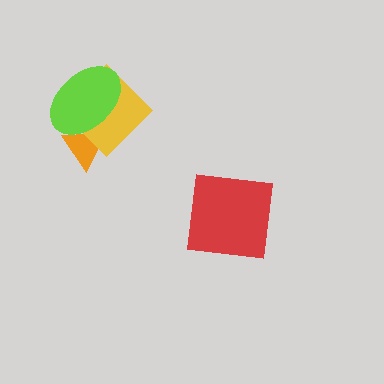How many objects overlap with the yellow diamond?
2 objects overlap with the yellow diamond.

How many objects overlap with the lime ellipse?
2 objects overlap with the lime ellipse.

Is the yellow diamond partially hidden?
Yes, it is partially covered by another shape.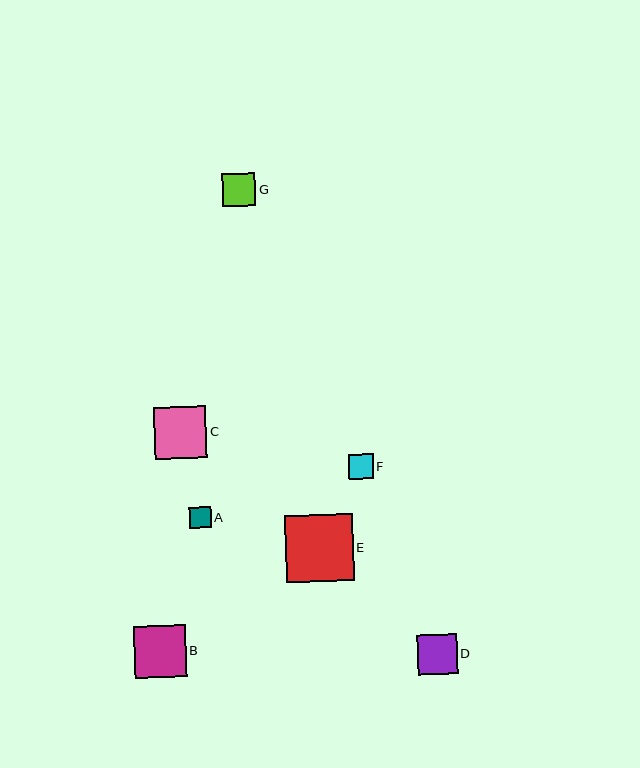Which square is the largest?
Square E is the largest with a size of approximately 68 pixels.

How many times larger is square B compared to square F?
Square B is approximately 2.1 times the size of square F.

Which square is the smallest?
Square A is the smallest with a size of approximately 21 pixels.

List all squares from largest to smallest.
From largest to smallest: E, C, B, D, G, F, A.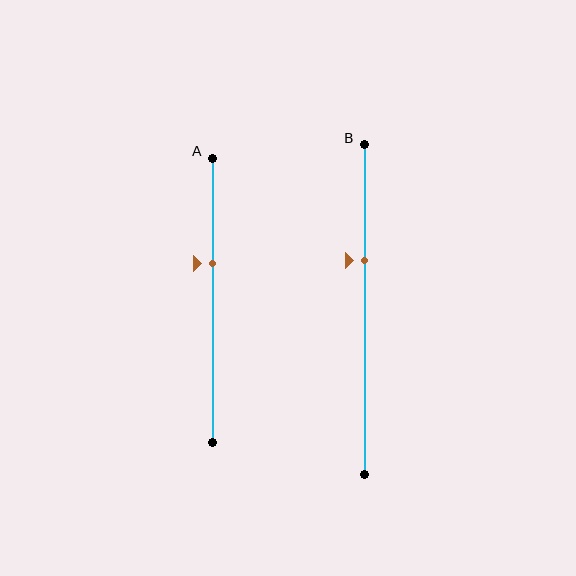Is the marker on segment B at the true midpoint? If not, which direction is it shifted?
No, the marker on segment B is shifted upward by about 15% of the segment length.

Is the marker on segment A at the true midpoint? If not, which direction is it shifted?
No, the marker on segment A is shifted upward by about 13% of the segment length.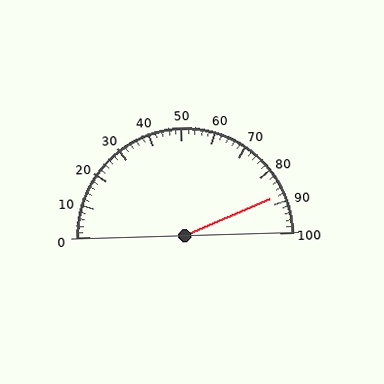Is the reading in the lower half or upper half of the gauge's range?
The reading is in the upper half of the range (0 to 100).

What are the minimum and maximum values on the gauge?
The gauge ranges from 0 to 100.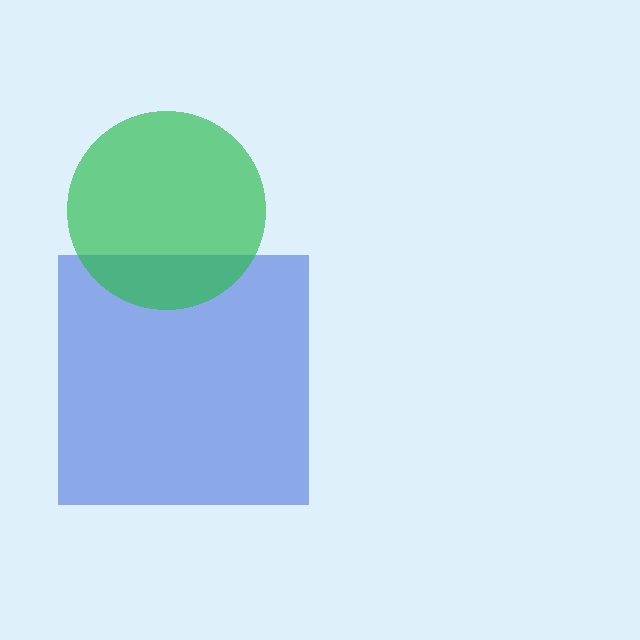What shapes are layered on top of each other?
The layered shapes are: a blue square, a green circle.